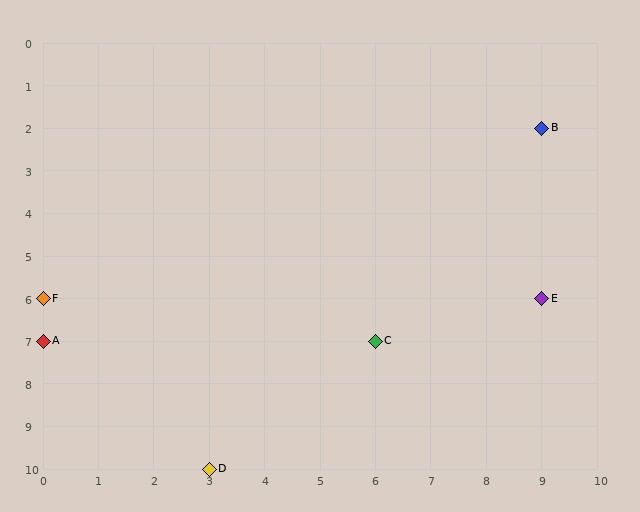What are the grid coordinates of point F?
Point F is at grid coordinates (0, 6).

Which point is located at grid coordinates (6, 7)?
Point C is at (6, 7).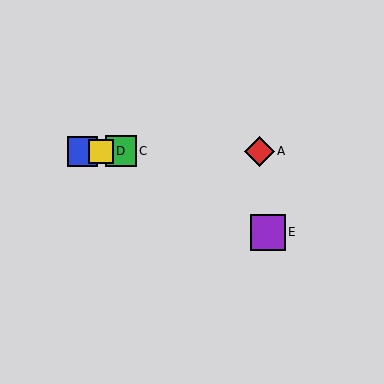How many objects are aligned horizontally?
4 objects (A, B, C, D) are aligned horizontally.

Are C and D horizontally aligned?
Yes, both are at y≈151.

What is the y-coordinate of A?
Object A is at y≈151.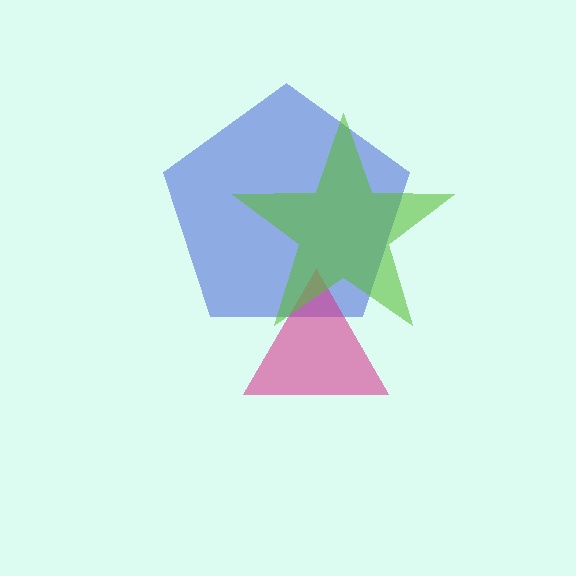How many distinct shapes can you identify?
There are 3 distinct shapes: a blue pentagon, a magenta triangle, a lime star.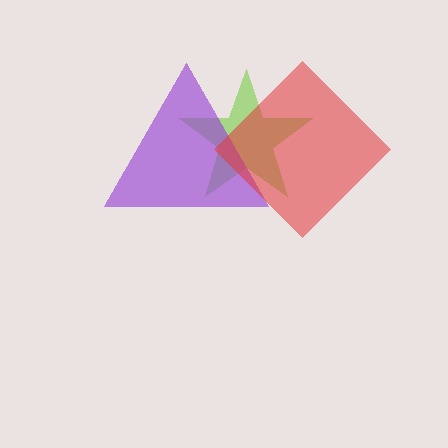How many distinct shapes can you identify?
There are 3 distinct shapes: a lime star, a purple triangle, a red diamond.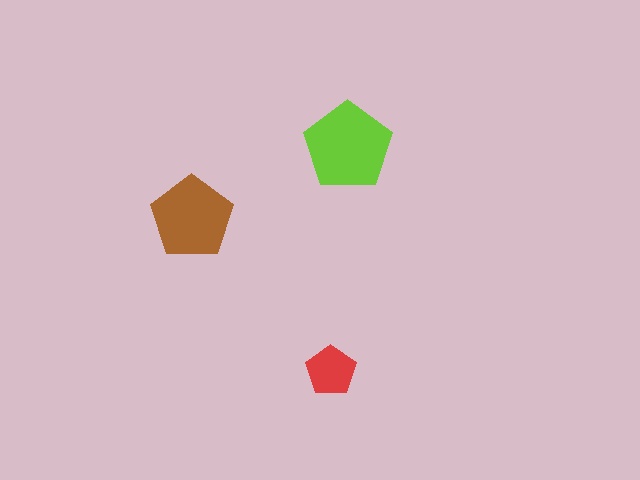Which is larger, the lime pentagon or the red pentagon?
The lime one.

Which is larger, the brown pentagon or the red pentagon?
The brown one.